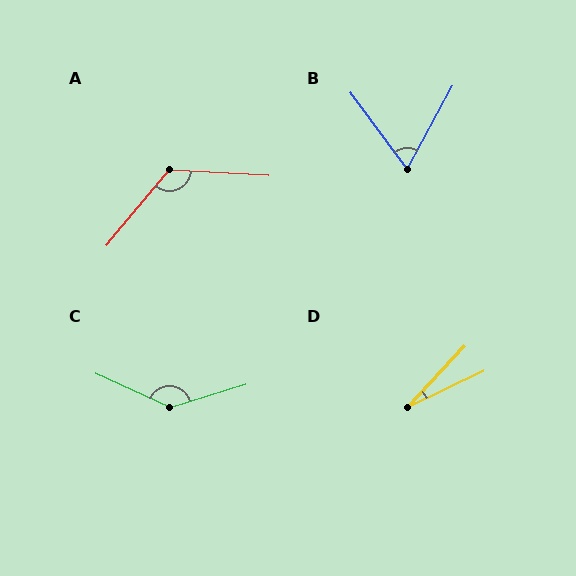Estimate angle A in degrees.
Approximately 126 degrees.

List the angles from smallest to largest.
D (22°), B (65°), A (126°), C (139°).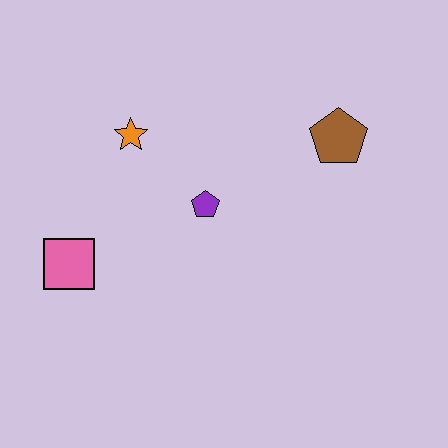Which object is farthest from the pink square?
The brown pentagon is farthest from the pink square.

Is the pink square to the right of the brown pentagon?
No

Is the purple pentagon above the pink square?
Yes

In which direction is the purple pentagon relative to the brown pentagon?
The purple pentagon is to the left of the brown pentagon.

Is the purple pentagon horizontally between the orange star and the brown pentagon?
Yes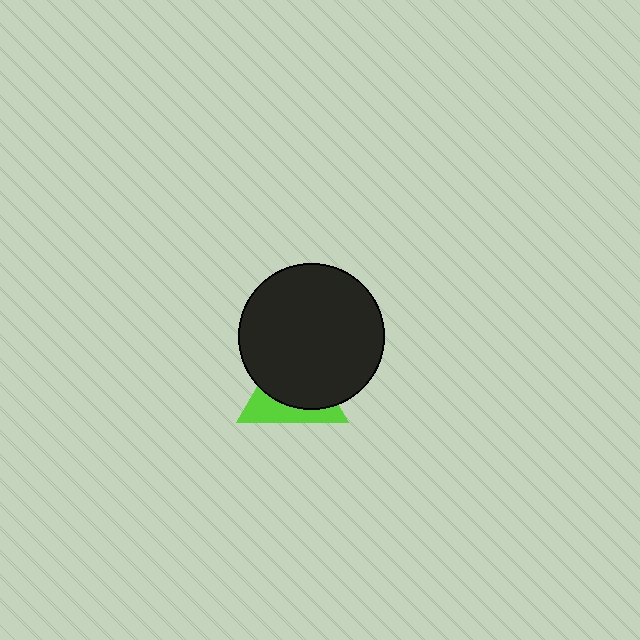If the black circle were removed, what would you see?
You would see the complete lime triangle.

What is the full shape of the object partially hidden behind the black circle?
The partially hidden object is a lime triangle.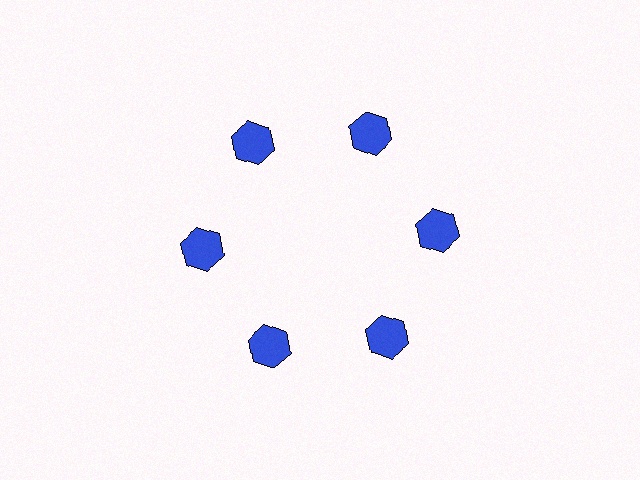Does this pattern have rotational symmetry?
Yes, this pattern has 6-fold rotational symmetry. It looks the same after rotating 60 degrees around the center.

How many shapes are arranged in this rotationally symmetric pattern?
There are 6 shapes, arranged in 6 groups of 1.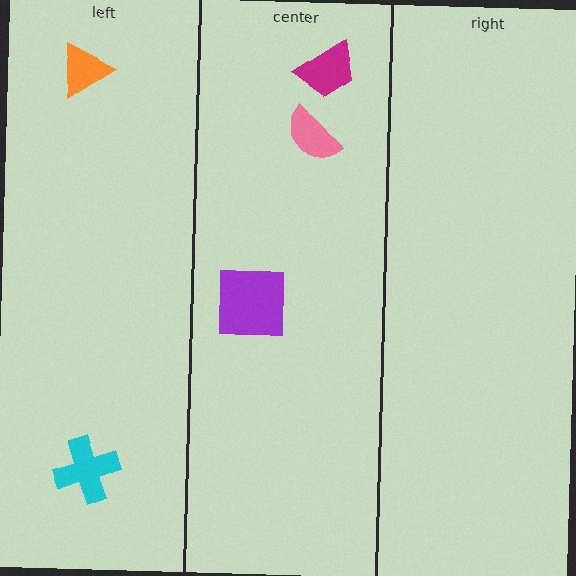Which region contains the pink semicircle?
The center region.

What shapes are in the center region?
The purple square, the magenta trapezoid, the pink semicircle.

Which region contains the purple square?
The center region.